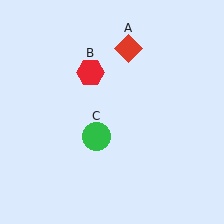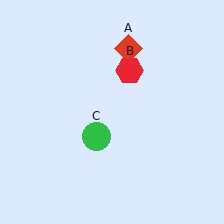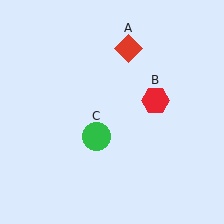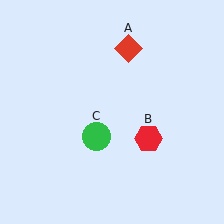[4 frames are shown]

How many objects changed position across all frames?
1 object changed position: red hexagon (object B).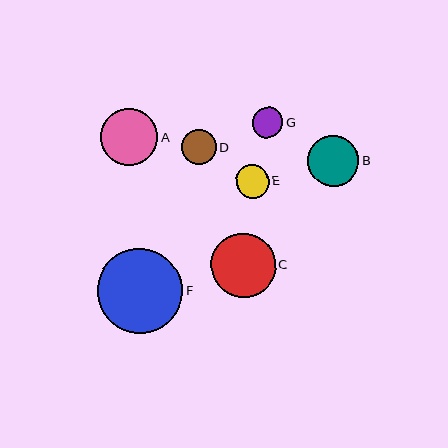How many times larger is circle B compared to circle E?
Circle B is approximately 1.5 times the size of circle E.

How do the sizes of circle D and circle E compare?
Circle D and circle E are approximately the same size.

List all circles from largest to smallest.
From largest to smallest: F, C, A, B, D, E, G.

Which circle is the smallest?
Circle G is the smallest with a size of approximately 31 pixels.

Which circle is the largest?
Circle F is the largest with a size of approximately 85 pixels.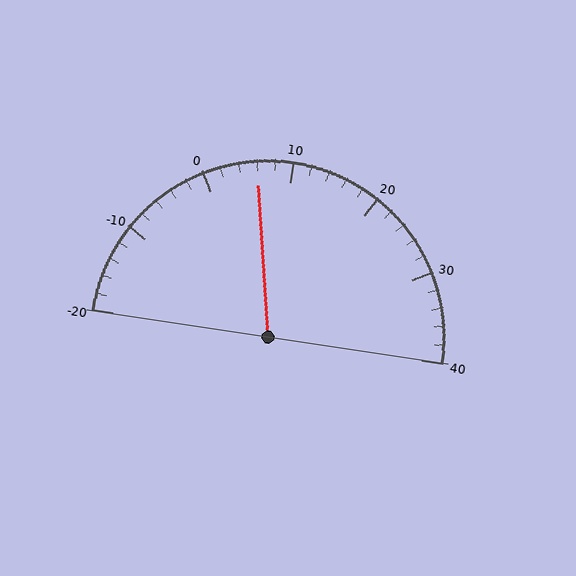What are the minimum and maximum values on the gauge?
The gauge ranges from -20 to 40.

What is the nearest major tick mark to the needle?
The nearest major tick mark is 10.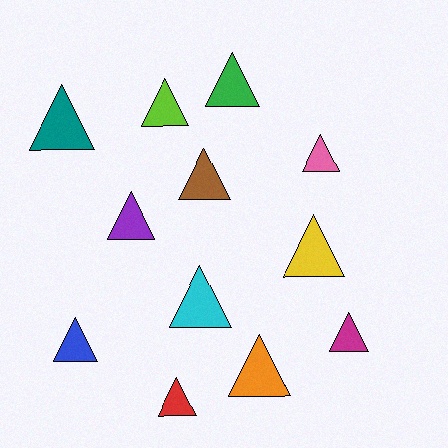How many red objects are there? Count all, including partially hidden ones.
There is 1 red object.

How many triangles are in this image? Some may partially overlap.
There are 12 triangles.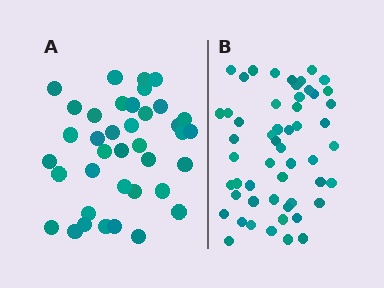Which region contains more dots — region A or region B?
Region B (the right region) has more dots.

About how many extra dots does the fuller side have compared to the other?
Region B has approximately 15 more dots than region A.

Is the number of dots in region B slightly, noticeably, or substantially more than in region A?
Region B has noticeably more, but not dramatically so. The ratio is roughly 1.4 to 1.